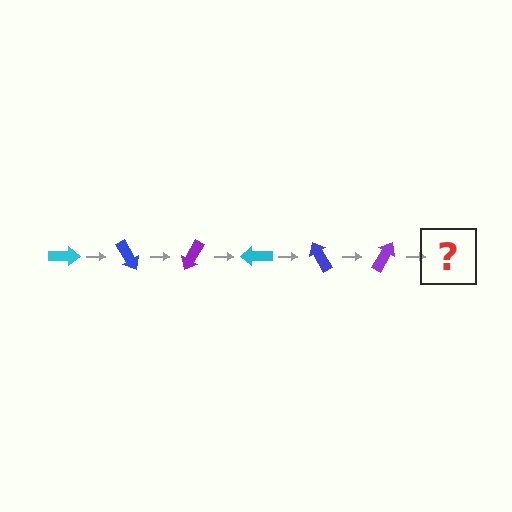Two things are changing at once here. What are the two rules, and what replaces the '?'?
The two rules are that it rotates 60 degrees each step and the color cycles through cyan, blue, and purple. The '?' should be a cyan arrow, rotated 360 degrees from the start.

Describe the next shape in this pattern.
It should be a cyan arrow, rotated 360 degrees from the start.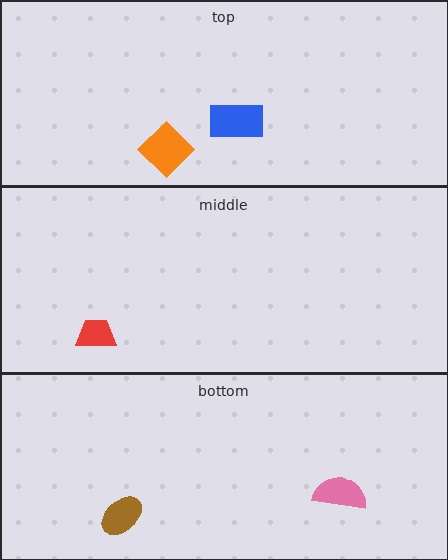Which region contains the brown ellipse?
The bottom region.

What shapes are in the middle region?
The red trapezoid.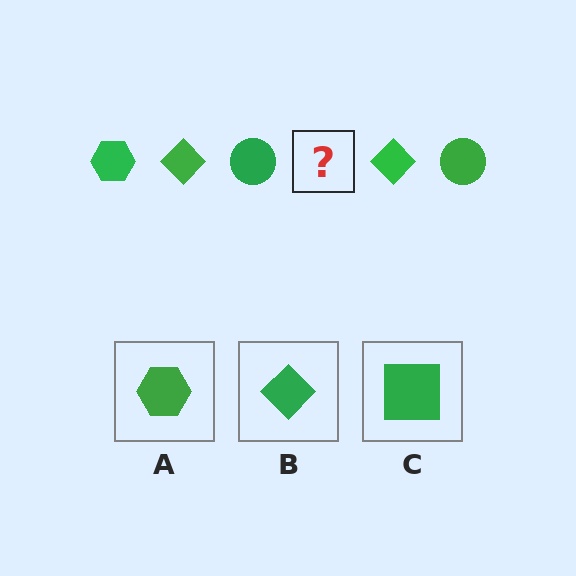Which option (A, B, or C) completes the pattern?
A.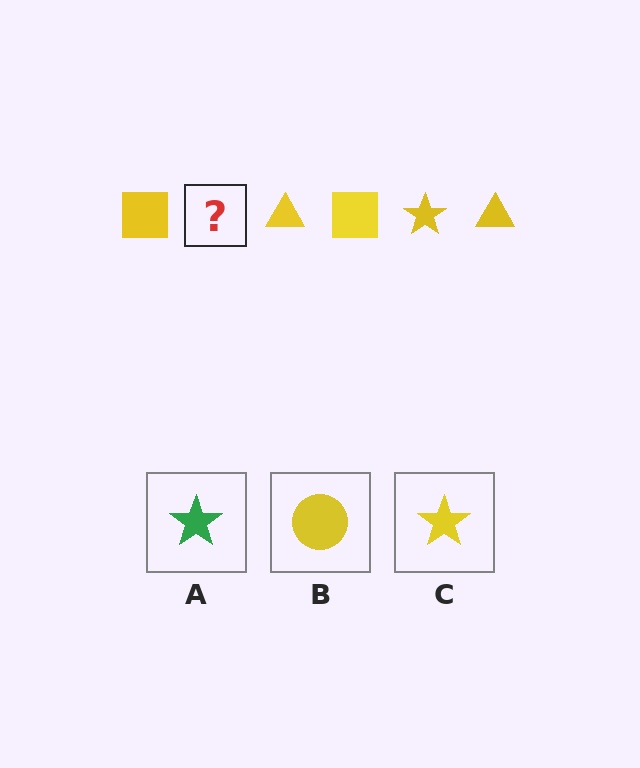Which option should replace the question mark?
Option C.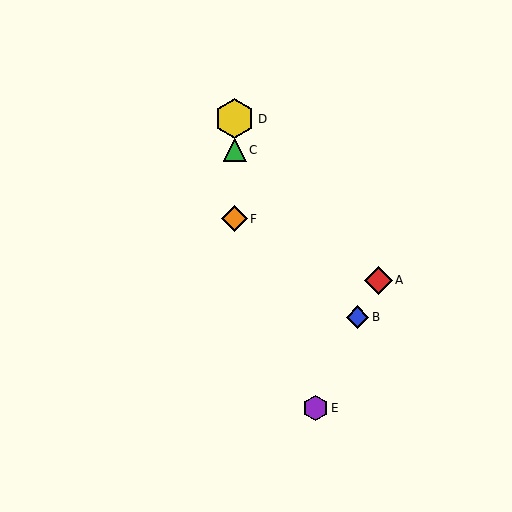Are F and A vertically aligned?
No, F is at x≈235 and A is at x≈378.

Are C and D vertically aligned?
Yes, both are at x≈235.